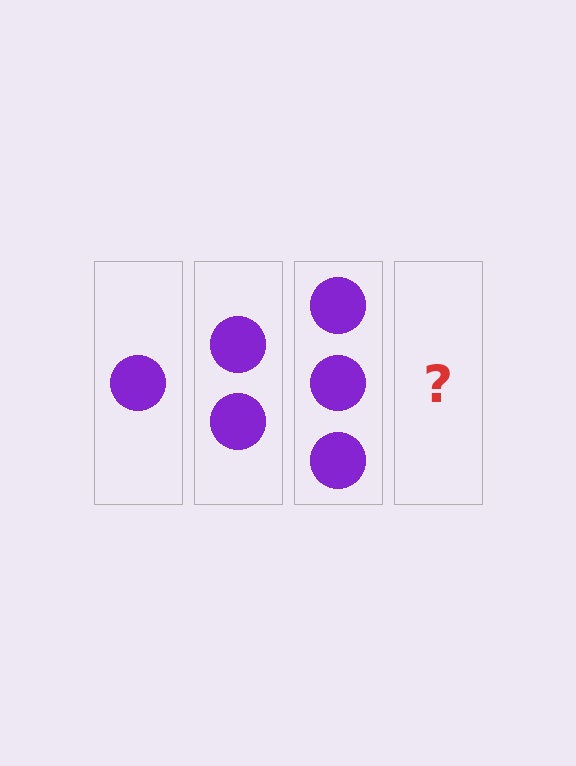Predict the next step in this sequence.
The next step is 4 circles.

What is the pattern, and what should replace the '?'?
The pattern is that each step adds one more circle. The '?' should be 4 circles.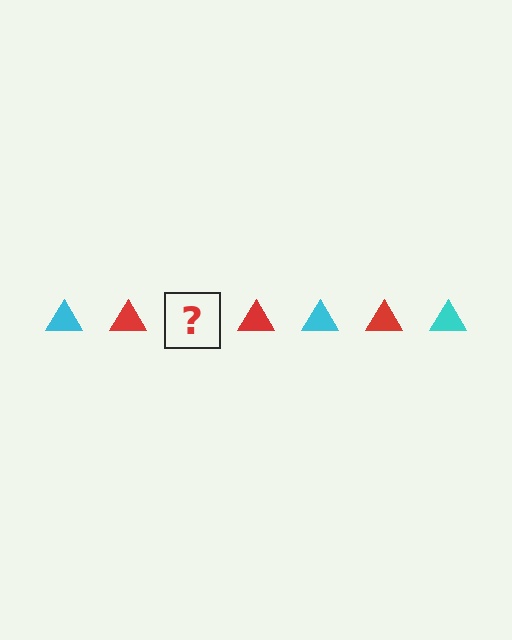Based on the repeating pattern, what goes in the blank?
The blank should be a cyan triangle.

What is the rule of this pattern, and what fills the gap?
The rule is that the pattern cycles through cyan, red triangles. The gap should be filled with a cyan triangle.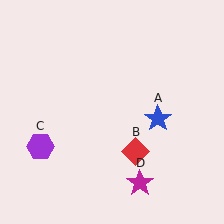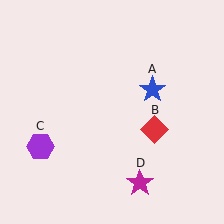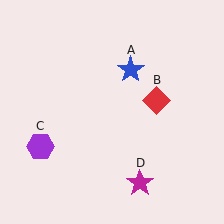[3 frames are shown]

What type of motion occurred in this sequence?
The blue star (object A), red diamond (object B) rotated counterclockwise around the center of the scene.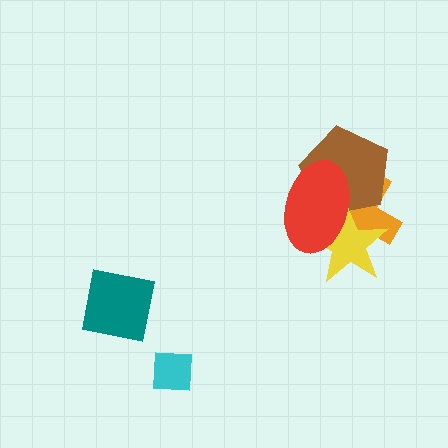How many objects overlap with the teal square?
0 objects overlap with the teal square.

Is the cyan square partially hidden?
No, no other shape covers it.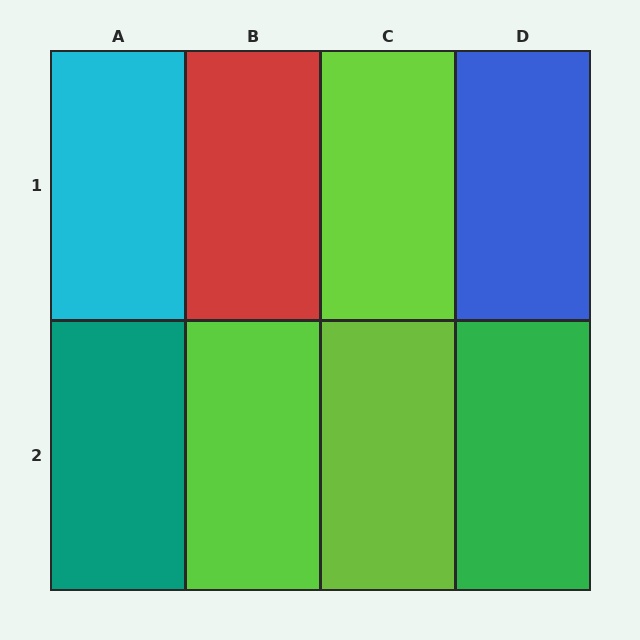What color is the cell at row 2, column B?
Lime.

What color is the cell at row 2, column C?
Lime.